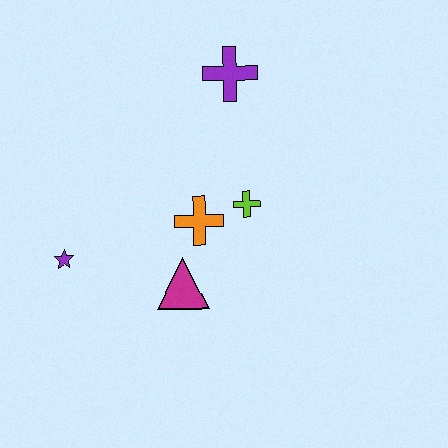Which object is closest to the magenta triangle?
The orange cross is closest to the magenta triangle.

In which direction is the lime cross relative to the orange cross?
The lime cross is to the right of the orange cross.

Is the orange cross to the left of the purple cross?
Yes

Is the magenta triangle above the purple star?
No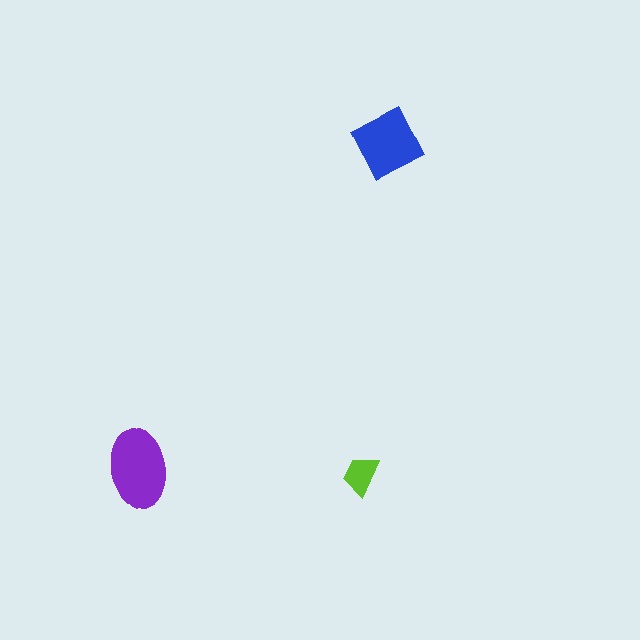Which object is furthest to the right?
The blue square is rightmost.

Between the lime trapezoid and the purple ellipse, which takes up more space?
The purple ellipse.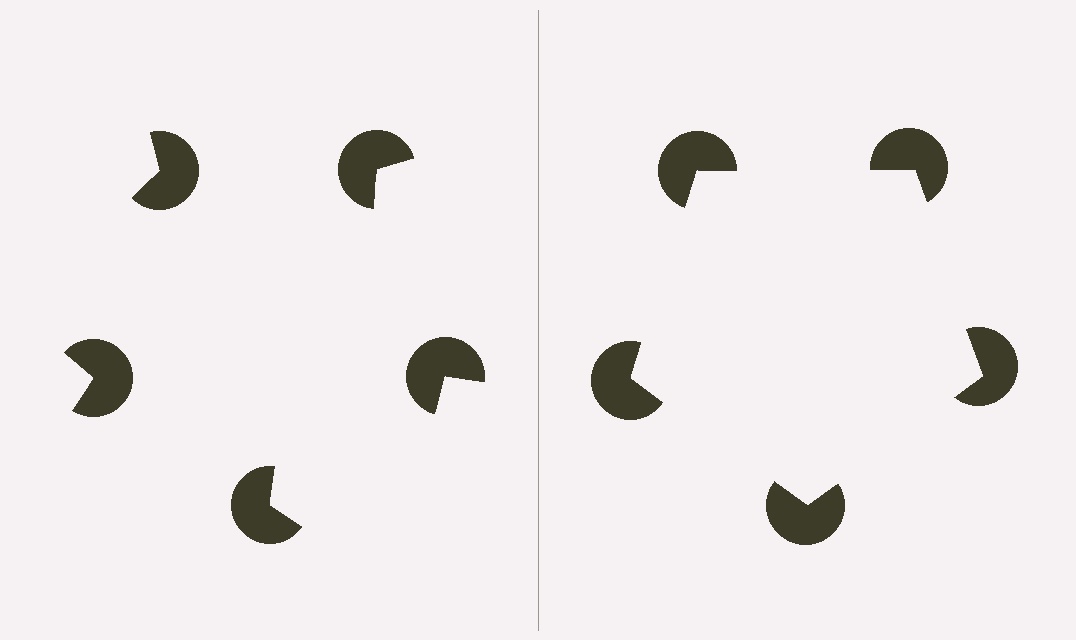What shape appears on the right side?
An illusory pentagon.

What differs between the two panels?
The pac-man discs are positioned identically on both sides; only the wedge orientations differ. On the right they align to a pentagon; on the left they are misaligned.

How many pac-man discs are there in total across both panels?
10 — 5 on each side.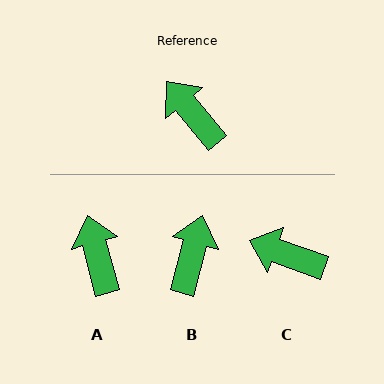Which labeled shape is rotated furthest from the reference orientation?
B, about 55 degrees away.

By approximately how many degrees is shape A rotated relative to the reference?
Approximately 25 degrees clockwise.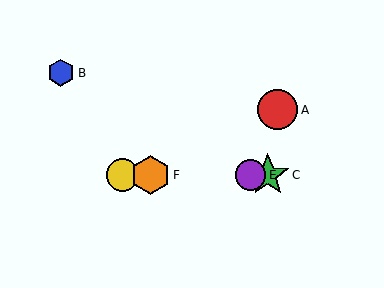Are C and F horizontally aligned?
Yes, both are at y≈175.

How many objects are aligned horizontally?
4 objects (C, D, E, F) are aligned horizontally.